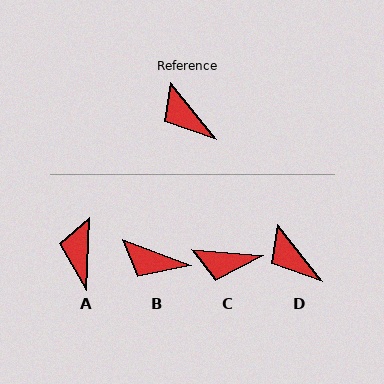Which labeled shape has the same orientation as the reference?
D.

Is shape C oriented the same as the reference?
No, it is off by about 46 degrees.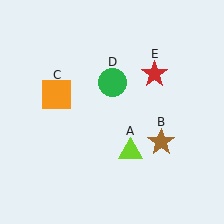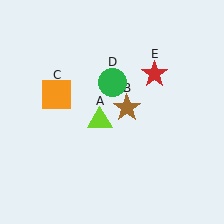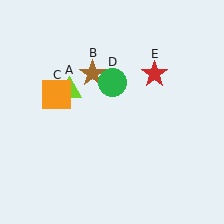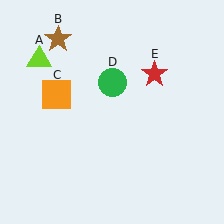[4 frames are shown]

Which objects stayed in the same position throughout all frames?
Orange square (object C) and green circle (object D) and red star (object E) remained stationary.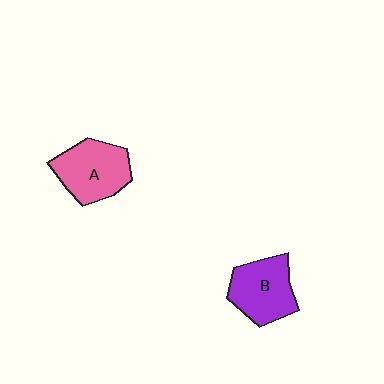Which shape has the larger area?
Shape A (pink).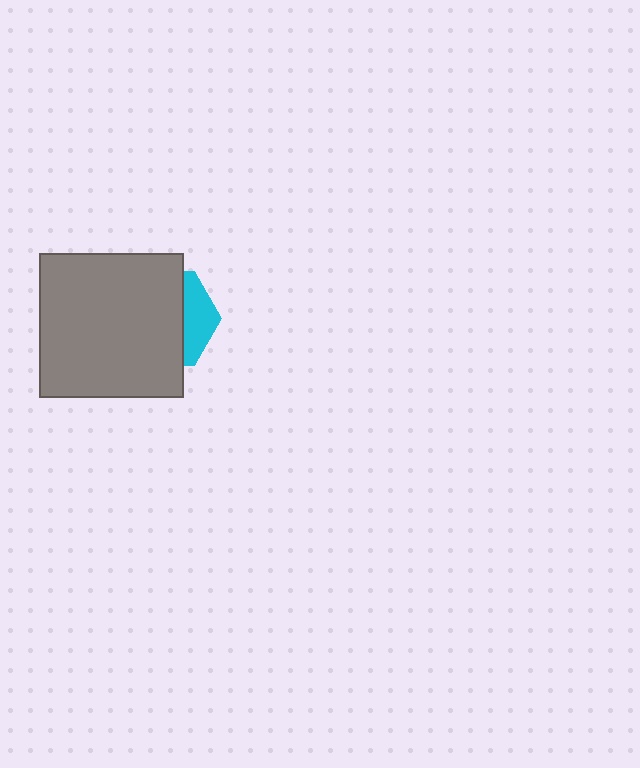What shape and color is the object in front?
The object in front is a gray square.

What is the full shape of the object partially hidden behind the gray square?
The partially hidden object is a cyan hexagon.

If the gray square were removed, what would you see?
You would see the complete cyan hexagon.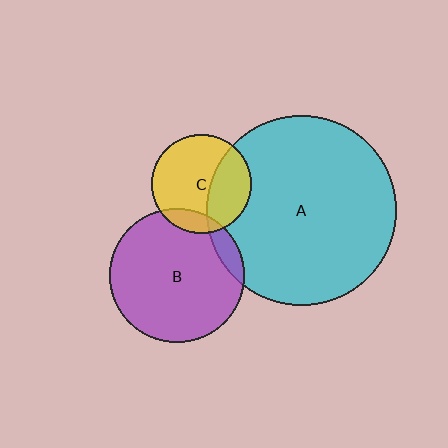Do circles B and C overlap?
Yes.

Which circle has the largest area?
Circle A (cyan).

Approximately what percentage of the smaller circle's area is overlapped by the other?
Approximately 15%.